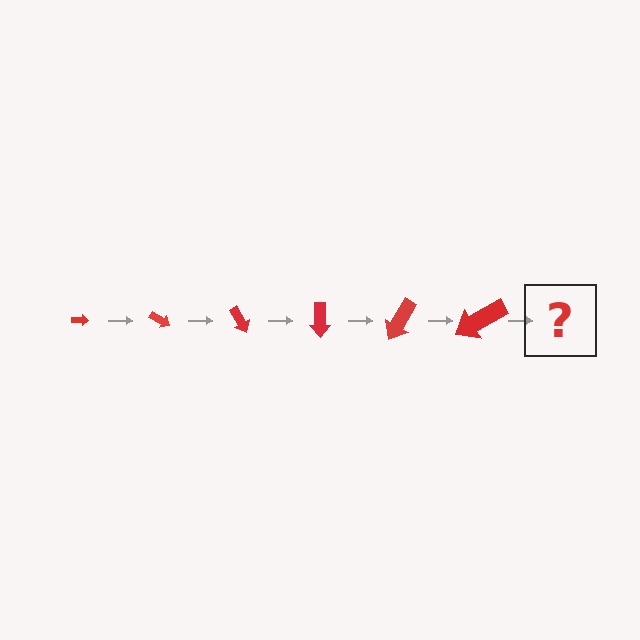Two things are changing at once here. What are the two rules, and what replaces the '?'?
The two rules are that the arrow grows larger each step and it rotates 30 degrees each step. The '?' should be an arrow, larger than the previous one and rotated 180 degrees from the start.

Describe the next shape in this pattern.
It should be an arrow, larger than the previous one and rotated 180 degrees from the start.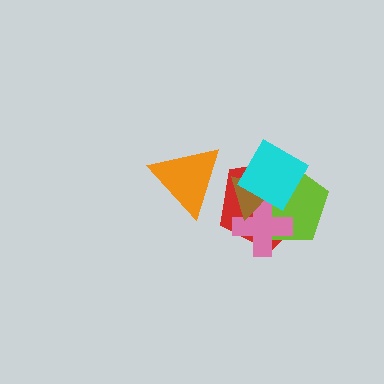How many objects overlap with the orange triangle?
1 object overlaps with the orange triangle.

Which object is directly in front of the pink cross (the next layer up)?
The brown triangle is directly in front of the pink cross.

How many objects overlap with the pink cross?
4 objects overlap with the pink cross.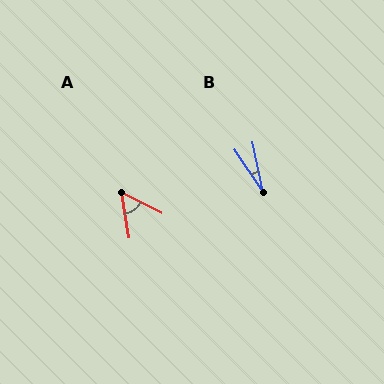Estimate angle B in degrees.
Approximately 23 degrees.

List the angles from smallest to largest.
B (23°), A (54°).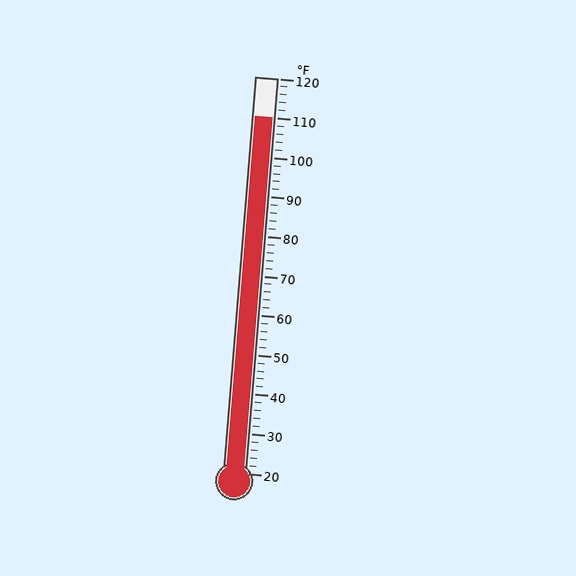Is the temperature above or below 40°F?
The temperature is above 40°F.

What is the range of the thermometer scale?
The thermometer scale ranges from 20°F to 120°F.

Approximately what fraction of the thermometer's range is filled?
The thermometer is filled to approximately 90% of its range.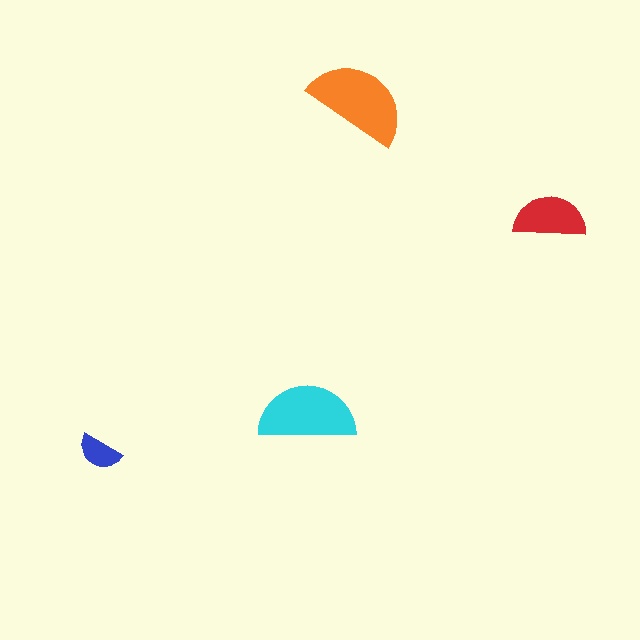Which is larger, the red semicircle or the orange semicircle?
The orange one.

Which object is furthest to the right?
The red semicircle is rightmost.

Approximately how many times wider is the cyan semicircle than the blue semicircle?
About 2 times wider.